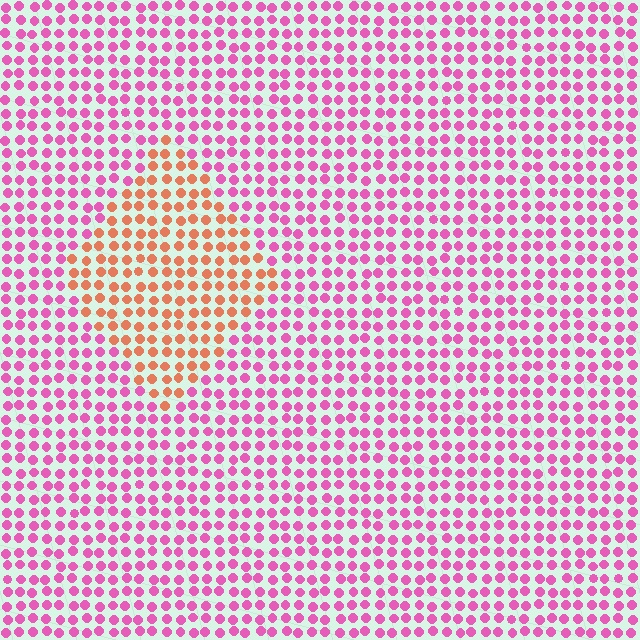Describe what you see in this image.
The image is filled with small pink elements in a uniform arrangement. A diamond-shaped region is visible where the elements are tinted to a slightly different hue, forming a subtle color boundary.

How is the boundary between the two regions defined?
The boundary is defined purely by a slight shift in hue (about 54 degrees). Spacing, size, and orientation are identical on both sides.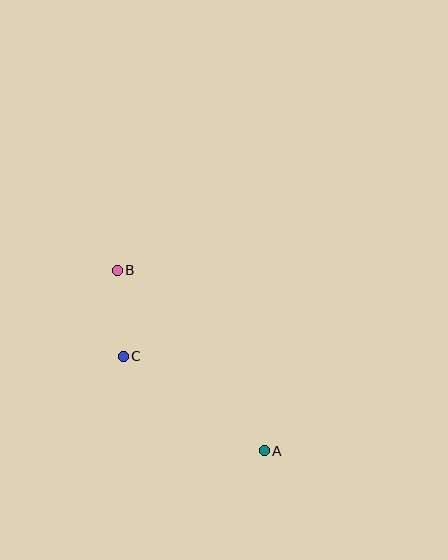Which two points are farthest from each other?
Points A and B are farthest from each other.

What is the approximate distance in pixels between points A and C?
The distance between A and C is approximately 170 pixels.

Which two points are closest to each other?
Points B and C are closest to each other.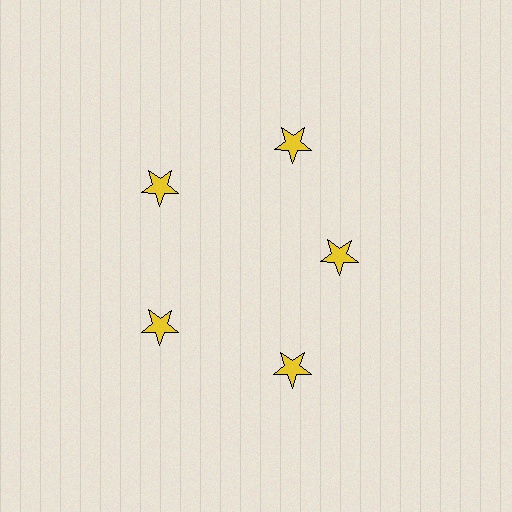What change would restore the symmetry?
The symmetry would be restored by moving it outward, back onto the ring so that all 5 stars sit at equal angles and equal distance from the center.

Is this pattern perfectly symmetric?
No. The 5 yellow stars are arranged in a ring, but one element near the 3 o'clock position is pulled inward toward the center, breaking the 5-fold rotational symmetry.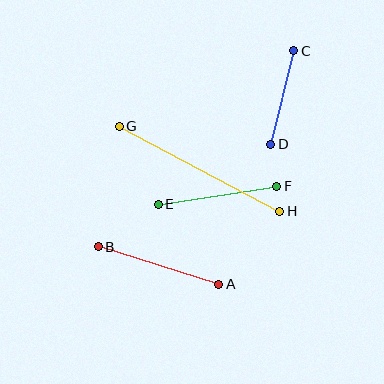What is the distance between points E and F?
The distance is approximately 120 pixels.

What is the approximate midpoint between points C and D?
The midpoint is at approximately (282, 98) pixels.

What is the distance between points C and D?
The distance is approximately 96 pixels.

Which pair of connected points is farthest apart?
Points G and H are farthest apart.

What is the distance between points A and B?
The distance is approximately 126 pixels.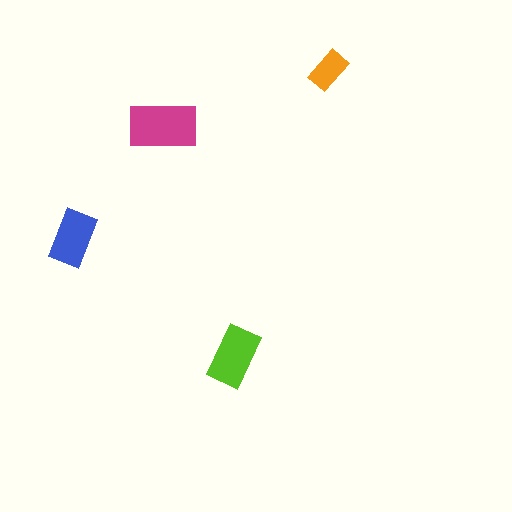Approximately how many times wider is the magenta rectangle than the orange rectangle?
About 1.5 times wider.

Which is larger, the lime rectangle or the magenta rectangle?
The magenta one.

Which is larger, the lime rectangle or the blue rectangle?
The lime one.